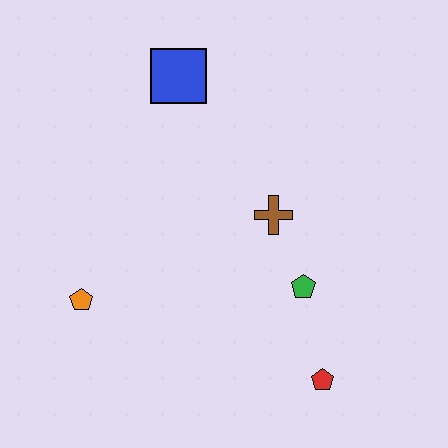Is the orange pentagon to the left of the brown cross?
Yes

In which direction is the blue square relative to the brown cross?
The blue square is above the brown cross.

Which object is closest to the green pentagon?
The brown cross is closest to the green pentagon.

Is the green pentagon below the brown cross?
Yes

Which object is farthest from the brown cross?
The orange pentagon is farthest from the brown cross.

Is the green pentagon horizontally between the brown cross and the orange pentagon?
No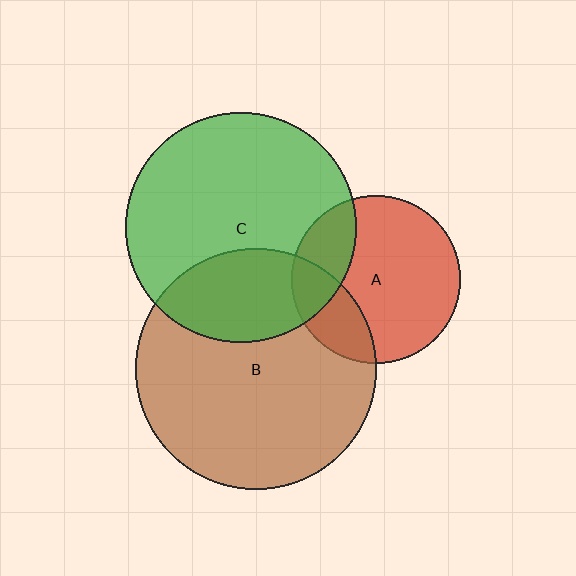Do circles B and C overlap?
Yes.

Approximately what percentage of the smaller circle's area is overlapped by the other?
Approximately 30%.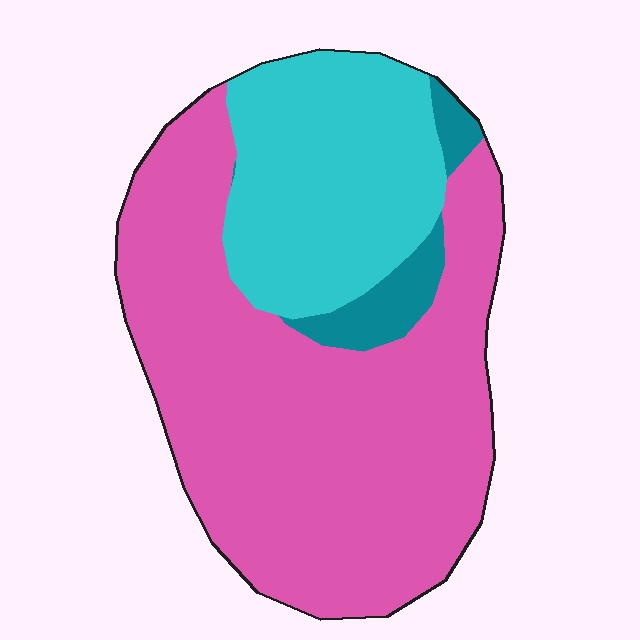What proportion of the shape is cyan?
Cyan takes up about one quarter (1/4) of the shape.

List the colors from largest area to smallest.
From largest to smallest: pink, cyan, teal.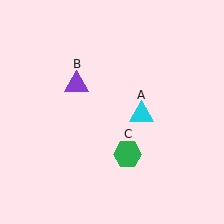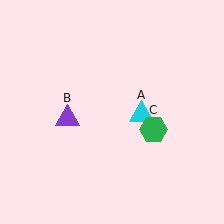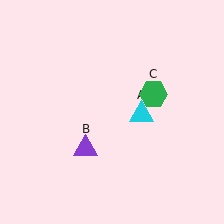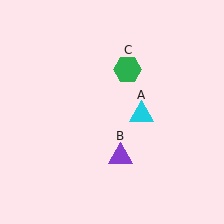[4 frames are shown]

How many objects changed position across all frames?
2 objects changed position: purple triangle (object B), green hexagon (object C).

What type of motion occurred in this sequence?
The purple triangle (object B), green hexagon (object C) rotated counterclockwise around the center of the scene.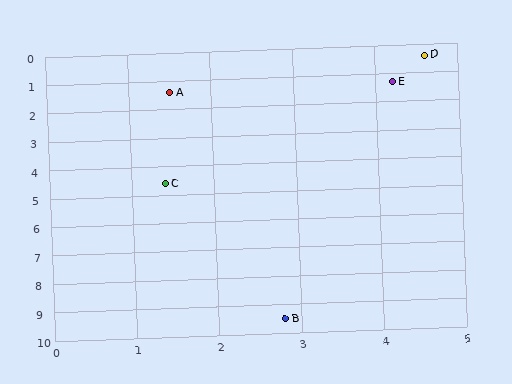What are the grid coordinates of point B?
Point B is at approximately (2.8, 9.5).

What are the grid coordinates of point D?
Point D is at approximately (4.6, 0.4).